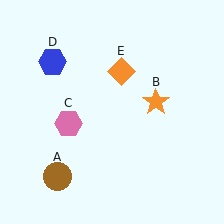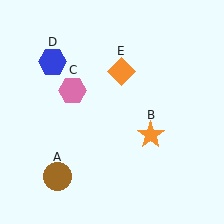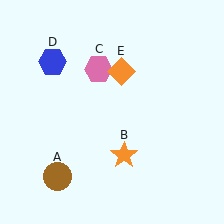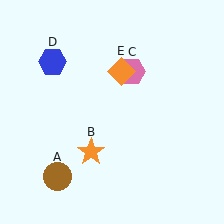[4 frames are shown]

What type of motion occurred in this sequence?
The orange star (object B), pink hexagon (object C) rotated clockwise around the center of the scene.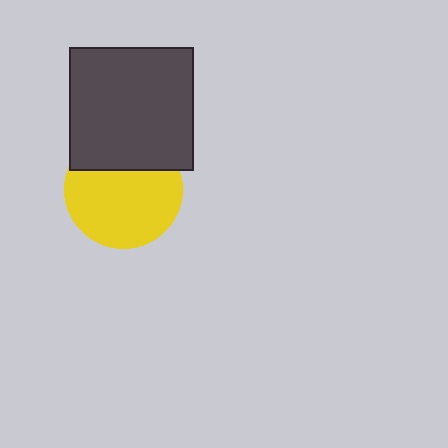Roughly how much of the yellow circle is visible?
Most of it is visible (roughly 69%).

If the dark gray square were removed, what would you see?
You would see the complete yellow circle.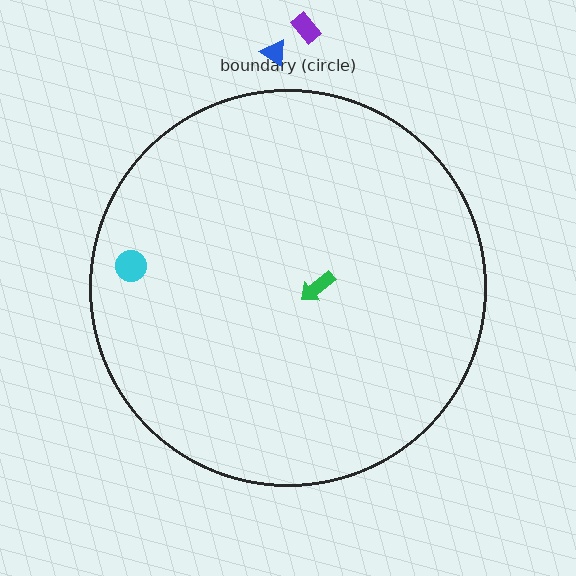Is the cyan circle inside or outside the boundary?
Inside.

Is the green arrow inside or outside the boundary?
Inside.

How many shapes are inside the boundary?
2 inside, 2 outside.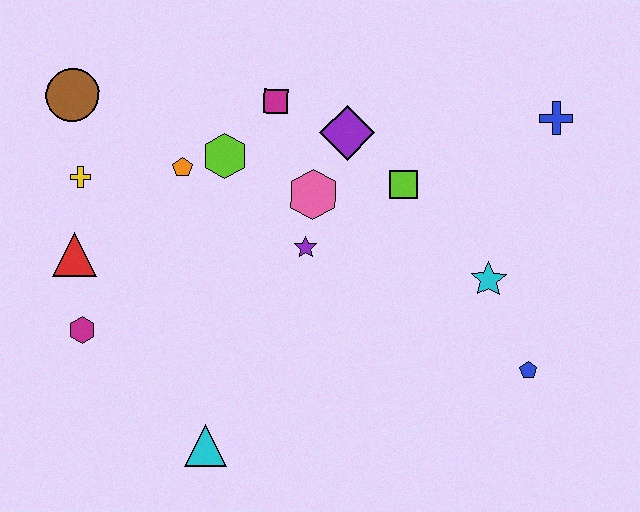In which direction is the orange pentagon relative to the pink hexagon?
The orange pentagon is to the left of the pink hexagon.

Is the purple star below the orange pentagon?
Yes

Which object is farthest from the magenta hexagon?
The blue cross is farthest from the magenta hexagon.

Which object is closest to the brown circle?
The yellow cross is closest to the brown circle.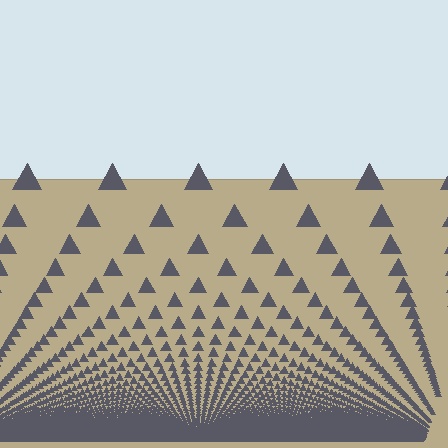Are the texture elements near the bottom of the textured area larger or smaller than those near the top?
Smaller. The gradient is inverted — elements near the bottom are smaller and denser.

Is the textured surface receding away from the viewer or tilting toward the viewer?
The surface appears to tilt toward the viewer. Texture elements get larger and sparser toward the top.